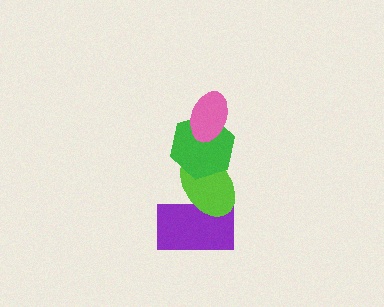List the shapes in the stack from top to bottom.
From top to bottom: the pink ellipse, the green hexagon, the lime ellipse, the purple rectangle.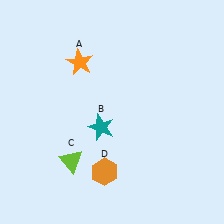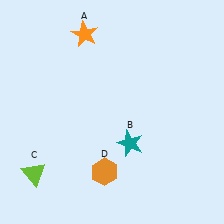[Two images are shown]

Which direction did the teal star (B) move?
The teal star (B) moved right.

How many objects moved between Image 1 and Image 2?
3 objects moved between the two images.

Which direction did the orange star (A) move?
The orange star (A) moved up.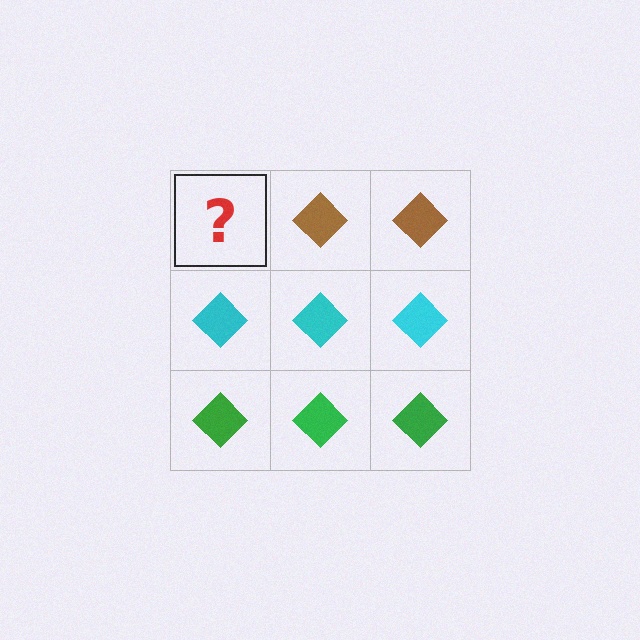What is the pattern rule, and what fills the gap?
The rule is that each row has a consistent color. The gap should be filled with a brown diamond.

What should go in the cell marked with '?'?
The missing cell should contain a brown diamond.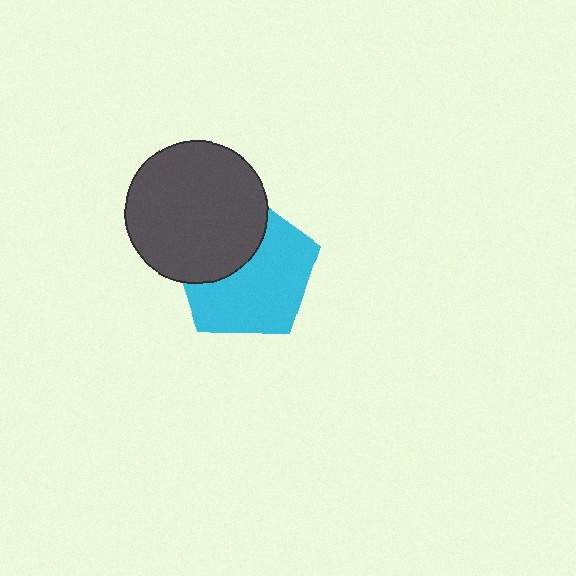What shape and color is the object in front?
The object in front is a dark gray circle.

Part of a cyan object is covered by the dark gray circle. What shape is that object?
It is a pentagon.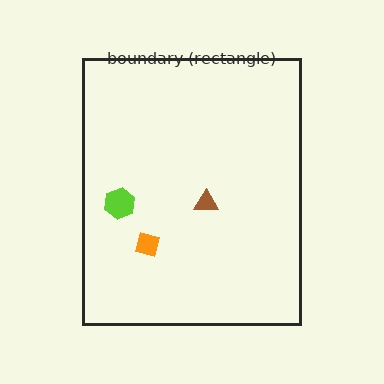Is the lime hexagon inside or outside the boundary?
Inside.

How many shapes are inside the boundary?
3 inside, 0 outside.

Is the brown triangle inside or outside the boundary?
Inside.